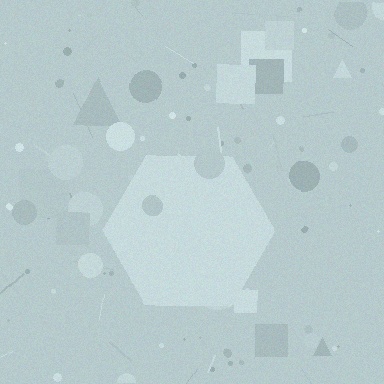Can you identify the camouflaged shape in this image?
The camouflaged shape is a hexagon.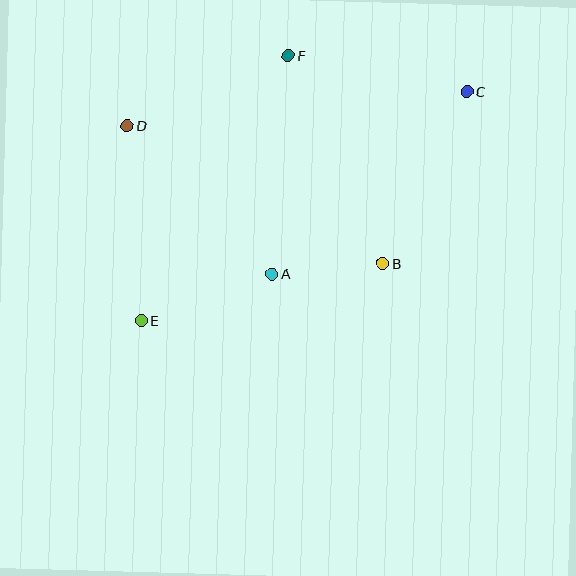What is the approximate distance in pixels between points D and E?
The distance between D and E is approximately 195 pixels.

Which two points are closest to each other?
Points A and B are closest to each other.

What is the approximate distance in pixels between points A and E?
The distance between A and E is approximately 139 pixels.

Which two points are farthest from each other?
Points C and E are farthest from each other.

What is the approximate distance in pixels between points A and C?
The distance between A and C is approximately 267 pixels.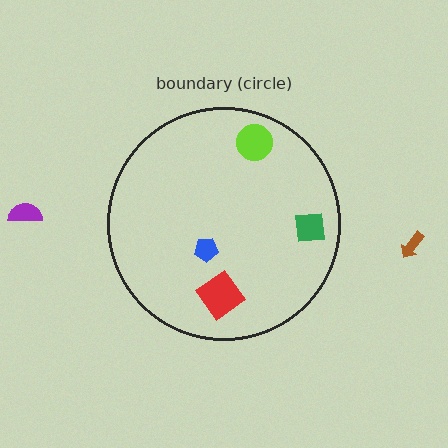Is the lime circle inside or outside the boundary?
Inside.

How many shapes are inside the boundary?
4 inside, 2 outside.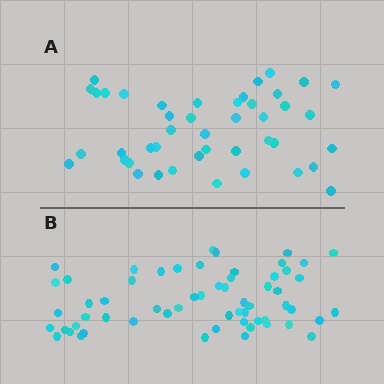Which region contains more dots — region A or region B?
Region B (the bottom region) has more dots.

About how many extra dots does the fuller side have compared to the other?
Region B has approximately 15 more dots than region A.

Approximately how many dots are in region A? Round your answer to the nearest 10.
About 40 dots. (The exact count is 44, which rounds to 40.)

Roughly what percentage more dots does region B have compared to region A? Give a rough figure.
About 35% more.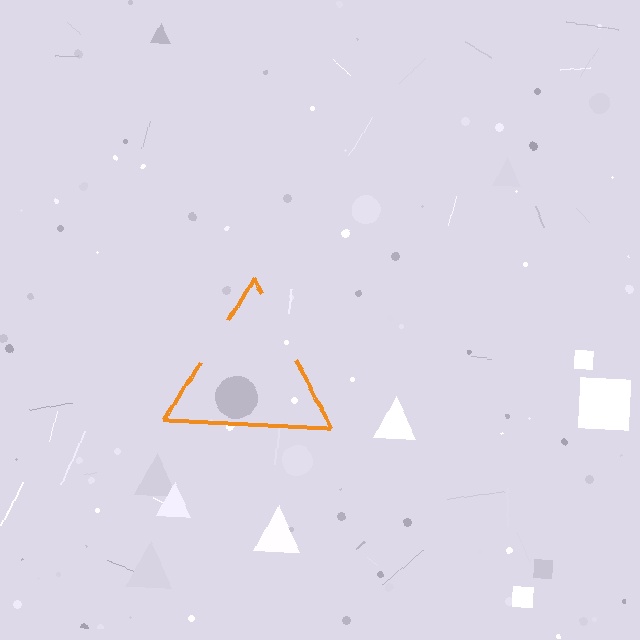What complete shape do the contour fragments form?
The contour fragments form a triangle.